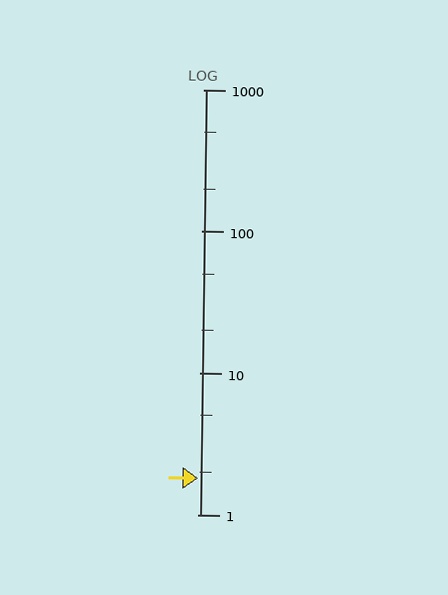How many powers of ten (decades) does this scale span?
The scale spans 3 decades, from 1 to 1000.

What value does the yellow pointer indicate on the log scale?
The pointer indicates approximately 1.8.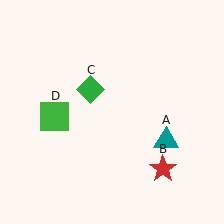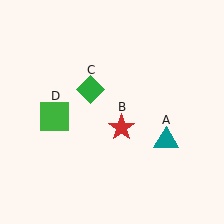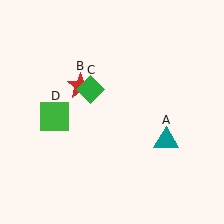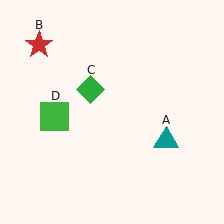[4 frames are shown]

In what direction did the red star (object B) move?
The red star (object B) moved up and to the left.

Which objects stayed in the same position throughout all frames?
Teal triangle (object A) and green diamond (object C) and green square (object D) remained stationary.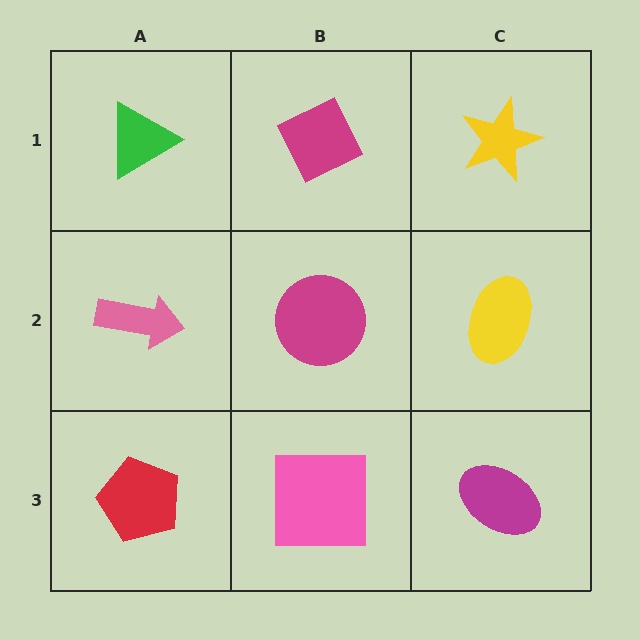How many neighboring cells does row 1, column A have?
2.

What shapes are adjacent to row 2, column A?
A green triangle (row 1, column A), a red pentagon (row 3, column A), a magenta circle (row 2, column B).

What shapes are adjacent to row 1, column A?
A pink arrow (row 2, column A), a magenta diamond (row 1, column B).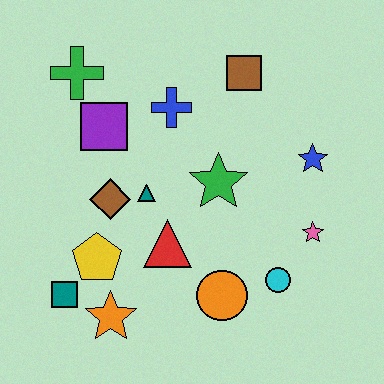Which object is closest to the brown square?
The blue cross is closest to the brown square.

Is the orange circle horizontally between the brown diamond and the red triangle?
No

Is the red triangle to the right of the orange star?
Yes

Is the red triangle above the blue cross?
No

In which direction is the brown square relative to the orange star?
The brown square is above the orange star.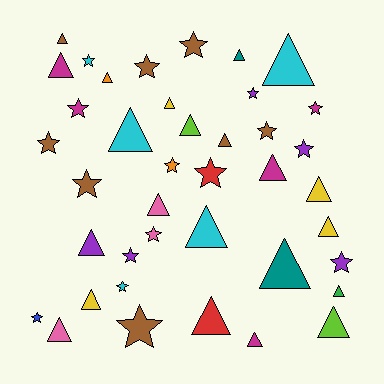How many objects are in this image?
There are 40 objects.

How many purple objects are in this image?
There are 5 purple objects.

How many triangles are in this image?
There are 22 triangles.